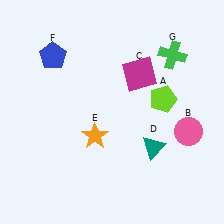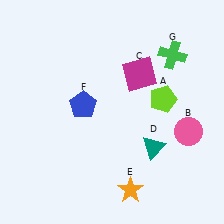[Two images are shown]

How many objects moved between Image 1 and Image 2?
2 objects moved between the two images.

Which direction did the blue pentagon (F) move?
The blue pentagon (F) moved down.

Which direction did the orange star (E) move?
The orange star (E) moved down.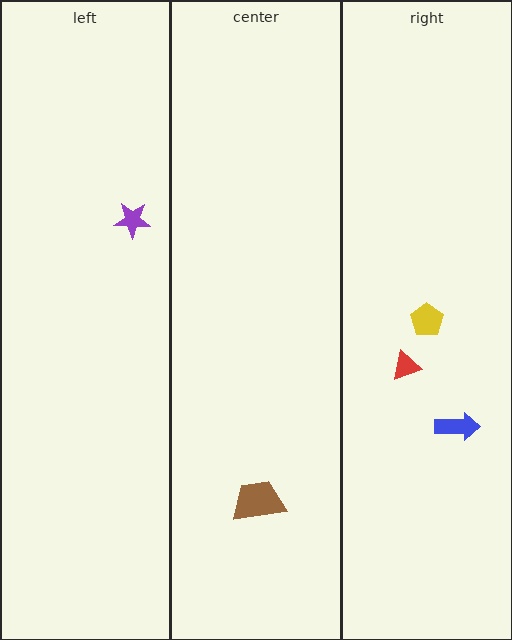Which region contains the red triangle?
The right region.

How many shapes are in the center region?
1.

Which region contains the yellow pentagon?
The right region.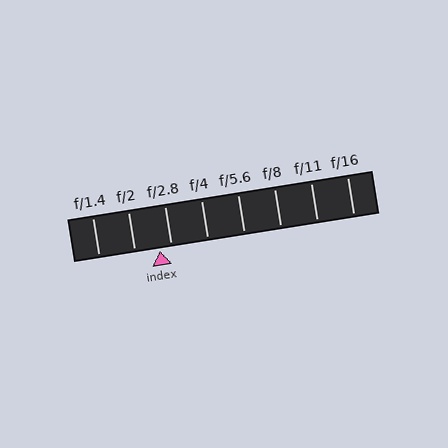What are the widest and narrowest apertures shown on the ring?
The widest aperture shown is f/1.4 and the narrowest is f/16.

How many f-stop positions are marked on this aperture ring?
There are 8 f-stop positions marked.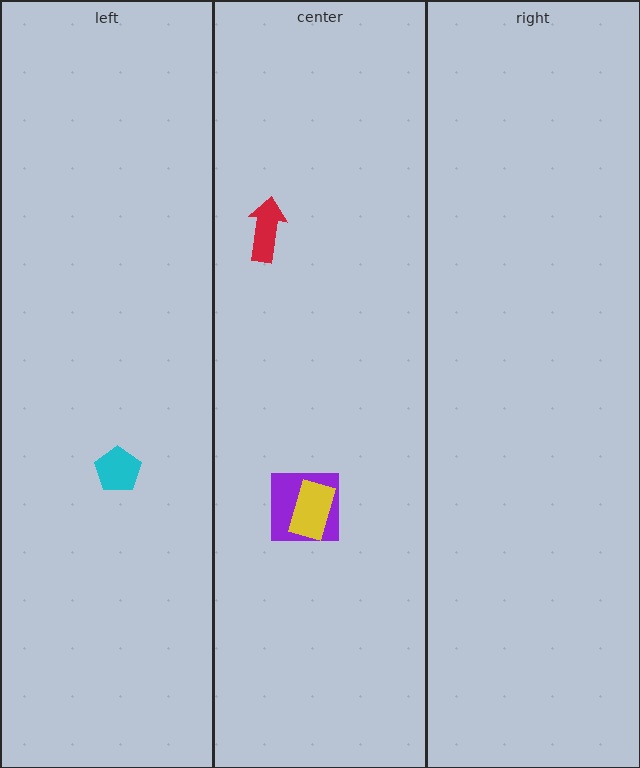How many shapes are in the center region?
3.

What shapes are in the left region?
The cyan pentagon.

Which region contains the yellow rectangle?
The center region.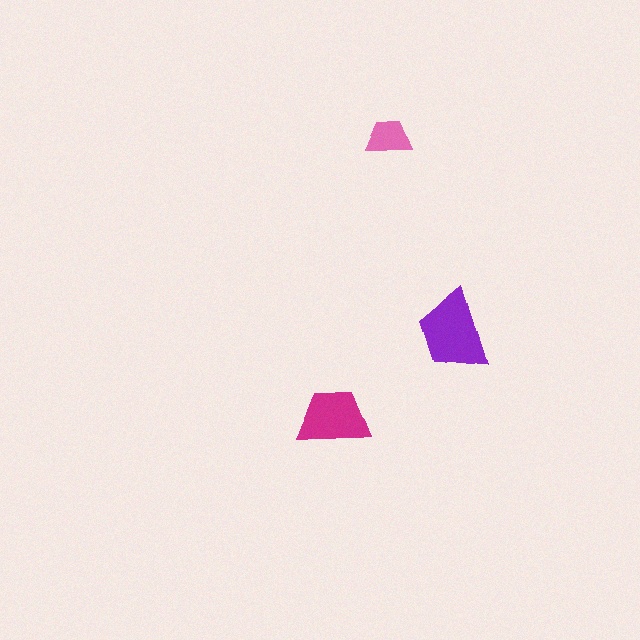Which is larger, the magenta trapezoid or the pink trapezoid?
The magenta one.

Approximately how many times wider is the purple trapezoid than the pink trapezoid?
About 2 times wider.